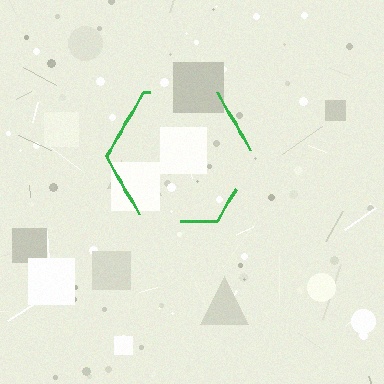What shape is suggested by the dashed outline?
The dashed outline suggests a hexagon.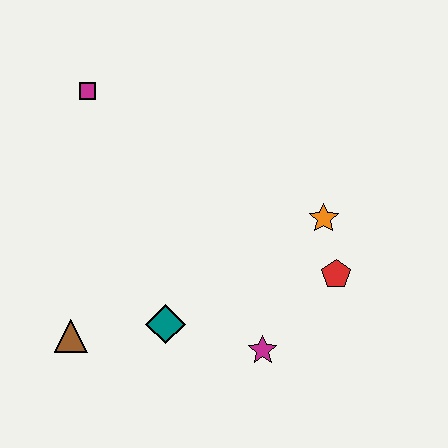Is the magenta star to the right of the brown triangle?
Yes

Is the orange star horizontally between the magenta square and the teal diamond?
No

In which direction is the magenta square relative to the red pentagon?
The magenta square is to the left of the red pentagon.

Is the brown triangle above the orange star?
No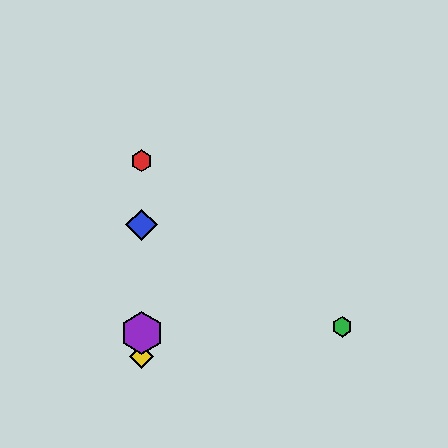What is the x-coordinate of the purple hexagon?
The purple hexagon is at x≈142.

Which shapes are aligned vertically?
The red hexagon, the blue diamond, the yellow diamond, the purple hexagon are aligned vertically.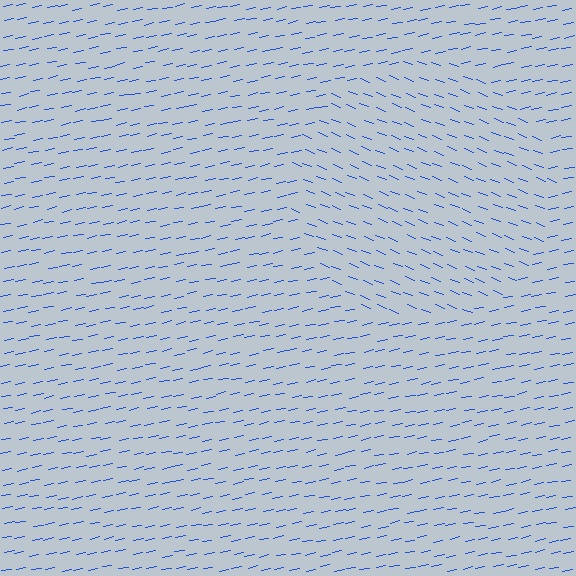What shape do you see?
I see a circle.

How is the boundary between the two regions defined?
The boundary is defined purely by a change in line orientation (approximately 33 degrees difference). All lines are the same color and thickness.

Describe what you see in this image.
The image is filled with small blue line segments. A circle region in the image has lines oriented differently from the surrounding lines, creating a visible texture boundary.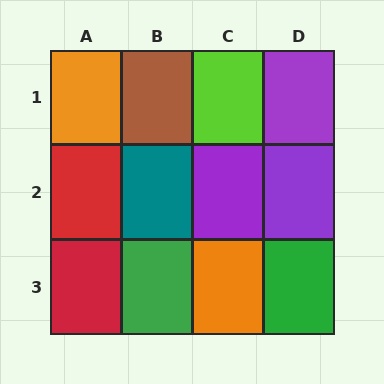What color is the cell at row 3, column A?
Red.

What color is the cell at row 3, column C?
Orange.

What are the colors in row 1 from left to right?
Orange, brown, lime, purple.